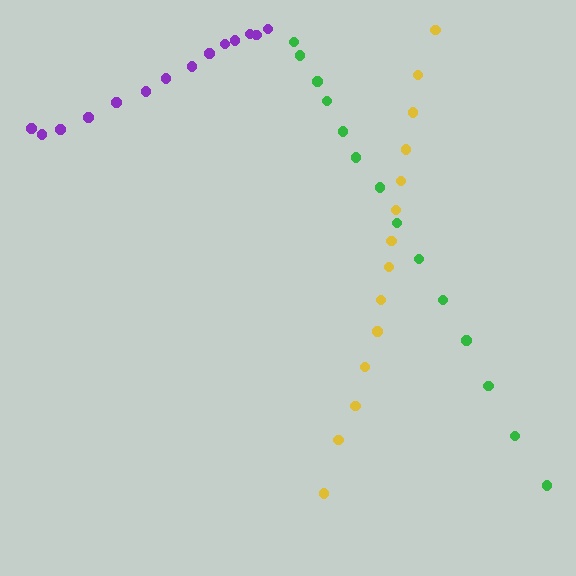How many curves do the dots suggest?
There are 3 distinct paths.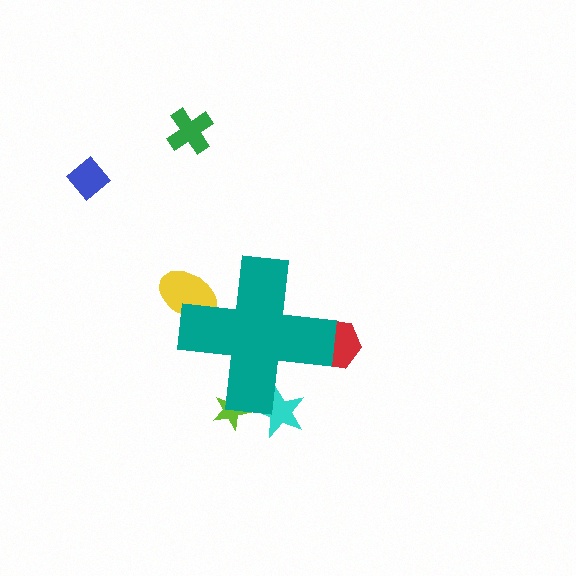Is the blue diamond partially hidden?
No, the blue diamond is fully visible.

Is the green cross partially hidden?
No, the green cross is fully visible.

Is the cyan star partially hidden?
Yes, the cyan star is partially hidden behind the teal cross.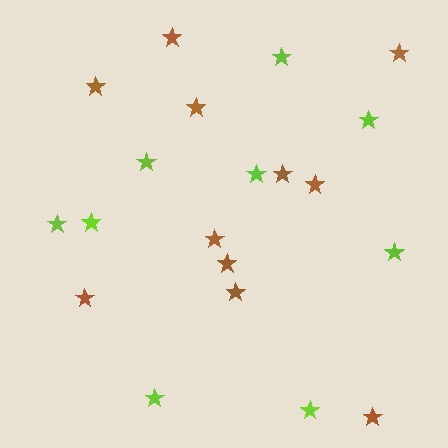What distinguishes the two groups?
There are 2 groups: one group of lime stars (9) and one group of brown stars (11).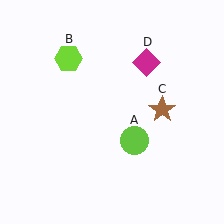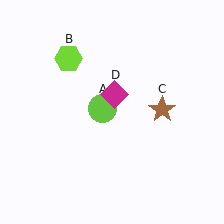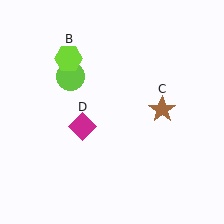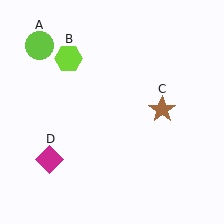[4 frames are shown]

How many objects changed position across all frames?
2 objects changed position: lime circle (object A), magenta diamond (object D).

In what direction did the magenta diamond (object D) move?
The magenta diamond (object D) moved down and to the left.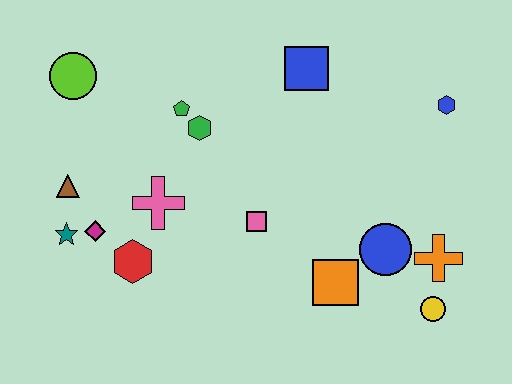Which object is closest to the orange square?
The blue circle is closest to the orange square.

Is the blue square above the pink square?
Yes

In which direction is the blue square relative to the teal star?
The blue square is to the right of the teal star.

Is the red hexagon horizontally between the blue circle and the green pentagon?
No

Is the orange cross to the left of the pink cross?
No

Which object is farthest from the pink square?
The lime circle is farthest from the pink square.